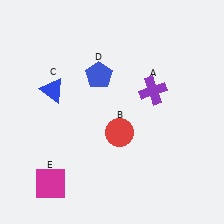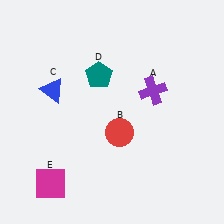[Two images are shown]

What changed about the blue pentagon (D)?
In Image 1, D is blue. In Image 2, it changed to teal.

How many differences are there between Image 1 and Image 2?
There is 1 difference between the two images.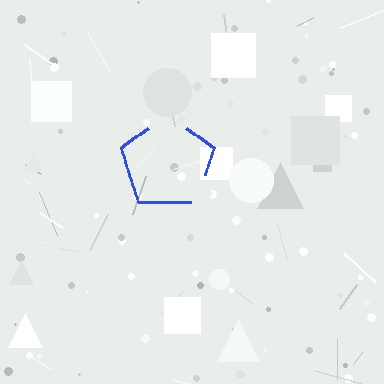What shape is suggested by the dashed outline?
The dashed outline suggests a pentagon.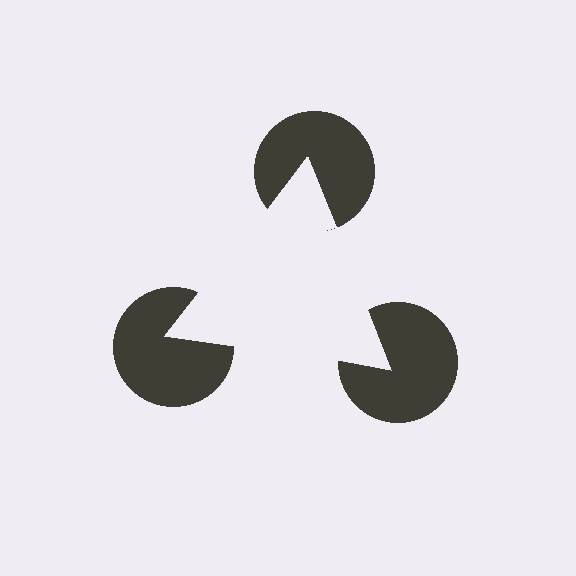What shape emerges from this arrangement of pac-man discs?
An illusory triangle — its edges are inferred from the aligned wedge cuts in the pac-man discs, not physically drawn.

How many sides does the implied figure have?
3 sides.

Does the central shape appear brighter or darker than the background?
It typically appears slightly brighter than the background, even though no actual brightness change is drawn.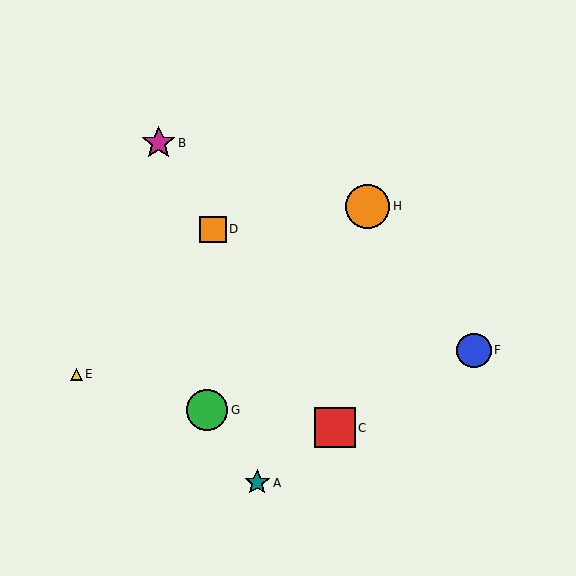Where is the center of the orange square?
The center of the orange square is at (213, 229).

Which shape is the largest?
The orange circle (labeled H) is the largest.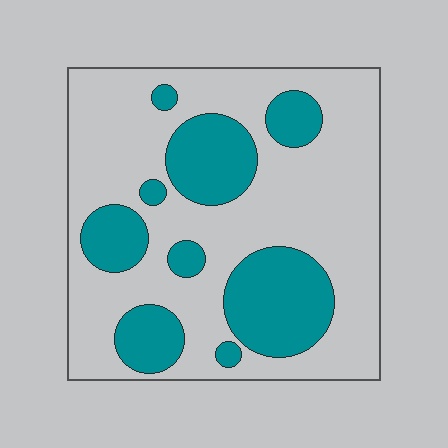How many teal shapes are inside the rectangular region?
9.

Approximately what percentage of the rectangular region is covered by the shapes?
Approximately 30%.